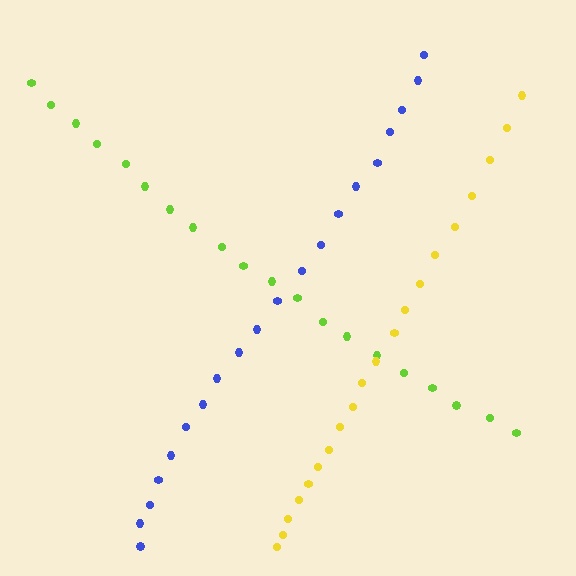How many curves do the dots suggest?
There are 3 distinct paths.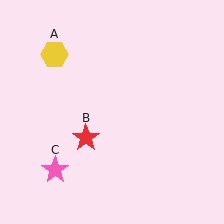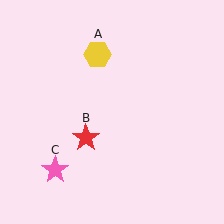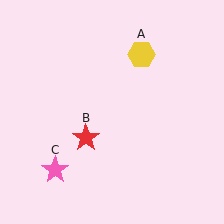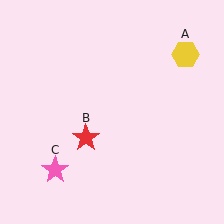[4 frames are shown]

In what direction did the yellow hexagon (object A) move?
The yellow hexagon (object A) moved right.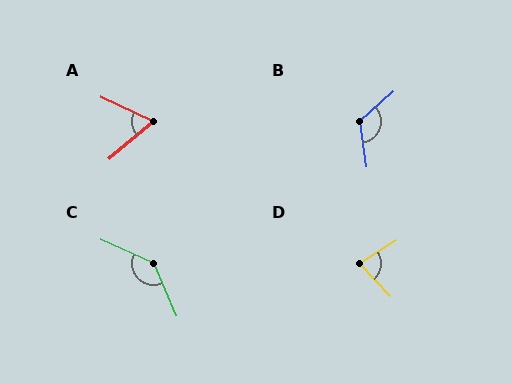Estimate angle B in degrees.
Approximately 122 degrees.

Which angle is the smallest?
A, at approximately 65 degrees.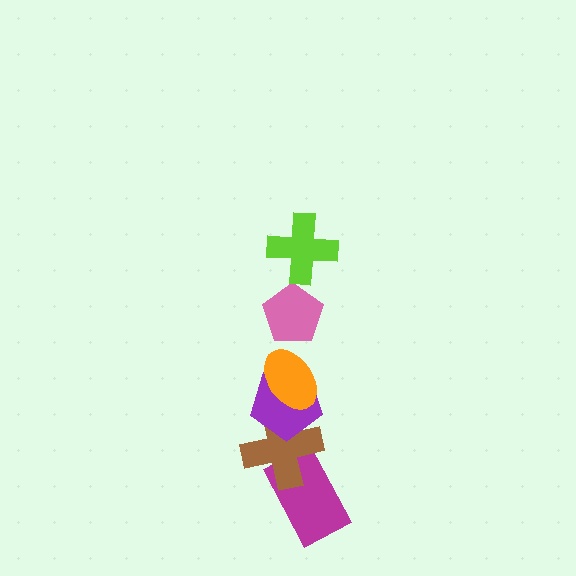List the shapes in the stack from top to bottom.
From top to bottom: the lime cross, the pink pentagon, the orange ellipse, the purple pentagon, the brown cross, the magenta rectangle.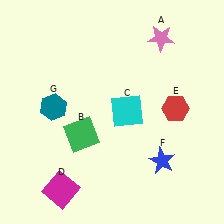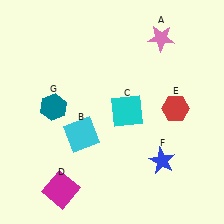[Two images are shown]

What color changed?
The square (B) changed from green in Image 1 to cyan in Image 2.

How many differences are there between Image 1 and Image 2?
There is 1 difference between the two images.